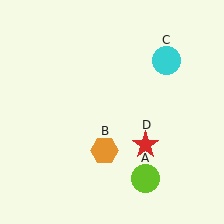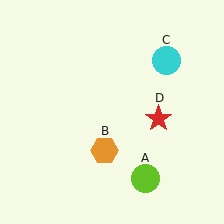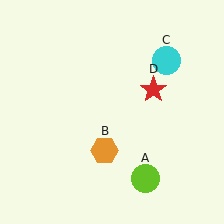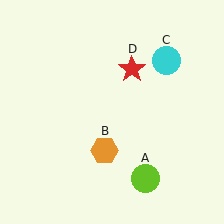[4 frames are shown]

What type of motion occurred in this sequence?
The red star (object D) rotated counterclockwise around the center of the scene.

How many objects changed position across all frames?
1 object changed position: red star (object D).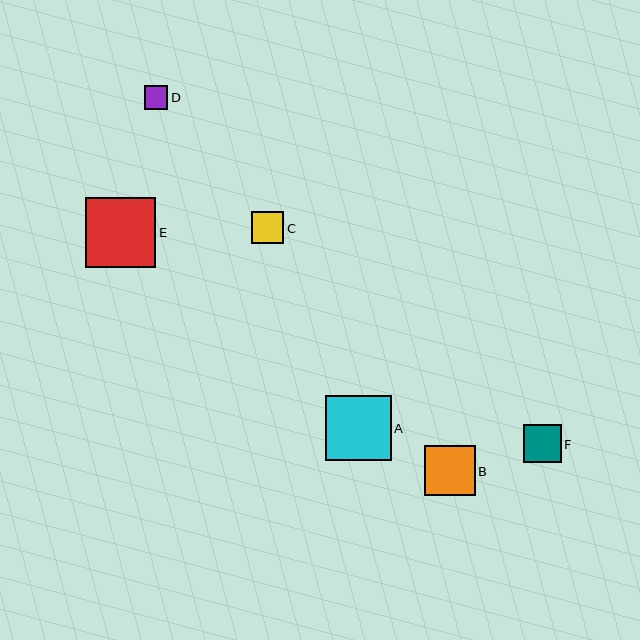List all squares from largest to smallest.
From largest to smallest: E, A, B, F, C, D.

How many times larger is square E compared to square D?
Square E is approximately 3.0 times the size of square D.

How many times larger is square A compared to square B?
Square A is approximately 1.3 times the size of square B.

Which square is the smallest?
Square D is the smallest with a size of approximately 23 pixels.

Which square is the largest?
Square E is the largest with a size of approximately 70 pixels.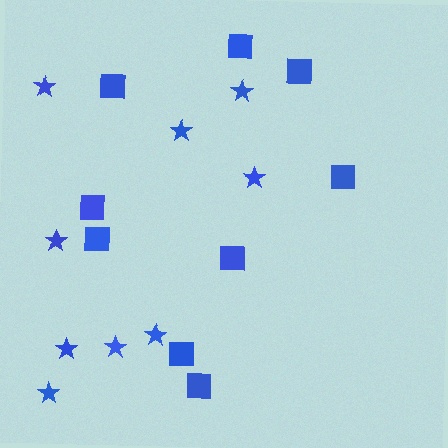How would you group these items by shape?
There are 2 groups: one group of squares (9) and one group of stars (9).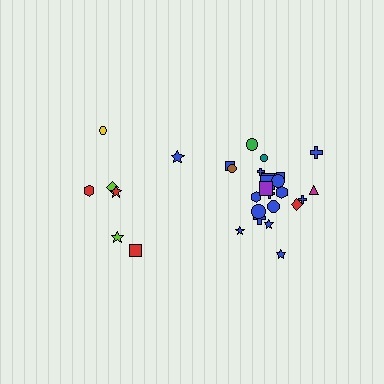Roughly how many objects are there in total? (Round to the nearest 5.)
Roughly 30 objects in total.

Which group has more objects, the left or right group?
The right group.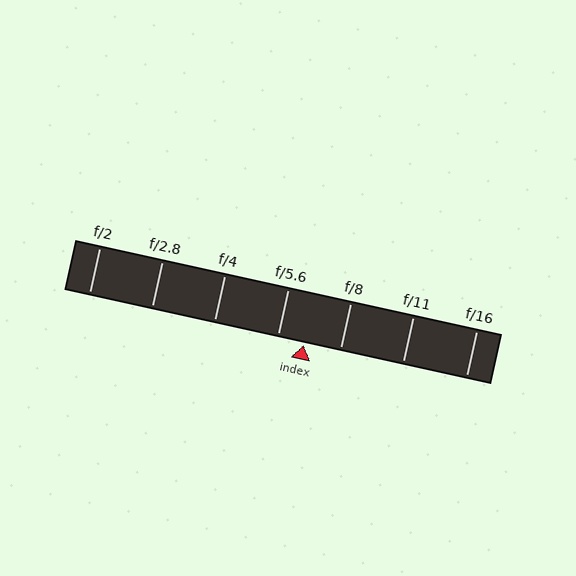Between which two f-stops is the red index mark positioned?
The index mark is between f/5.6 and f/8.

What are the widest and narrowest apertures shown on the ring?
The widest aperture shown is f/2 and the narrowest is f/16.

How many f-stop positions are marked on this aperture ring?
There are 7 f-stop positions marked.